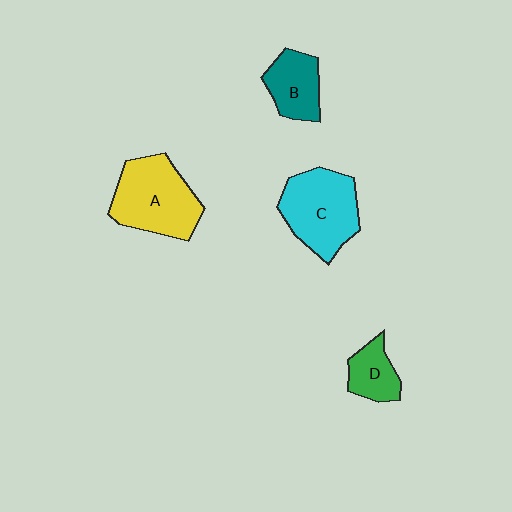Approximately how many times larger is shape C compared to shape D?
Approximately 2.1 times.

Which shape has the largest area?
Shape A (yellow).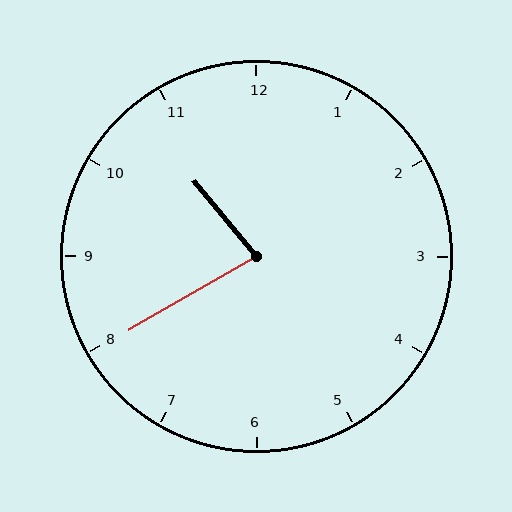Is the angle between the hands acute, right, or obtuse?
It is acute.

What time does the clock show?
10:40.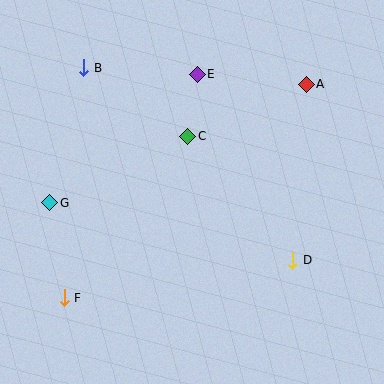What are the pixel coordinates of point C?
Point C is at (188, 136).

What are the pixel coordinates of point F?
Point F is at (64, 298).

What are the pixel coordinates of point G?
Point G is at (50, 203).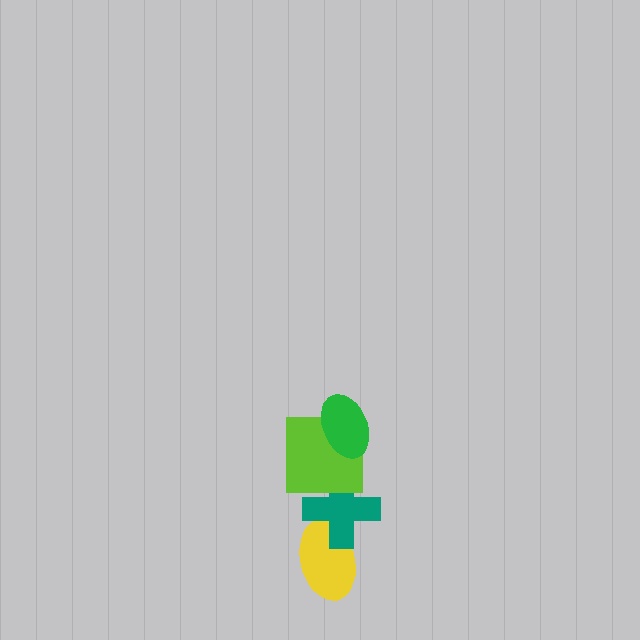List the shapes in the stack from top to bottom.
From top to bottom: the green ellipse, the lime square, the teal cross, the yellow ellipse.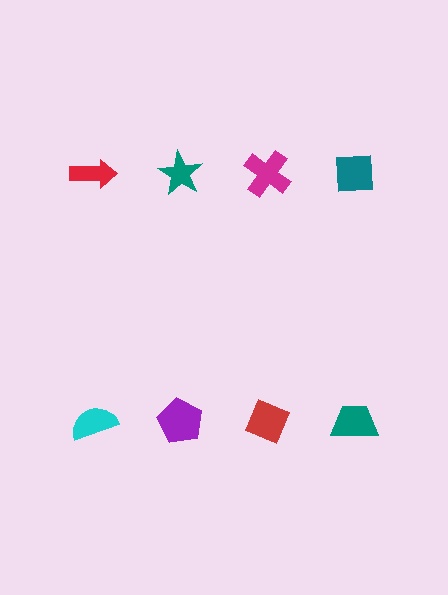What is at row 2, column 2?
A purple pentagon.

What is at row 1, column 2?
A teal star.